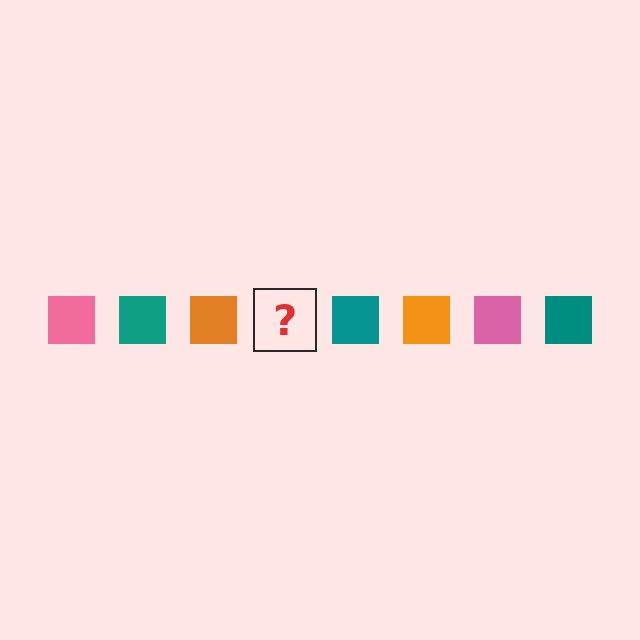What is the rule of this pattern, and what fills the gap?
The rule is that the pattern cycles through pink, teal, orange squares. The gap should be filled with a pink square.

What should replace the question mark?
The question mark should be replaced with a pink square.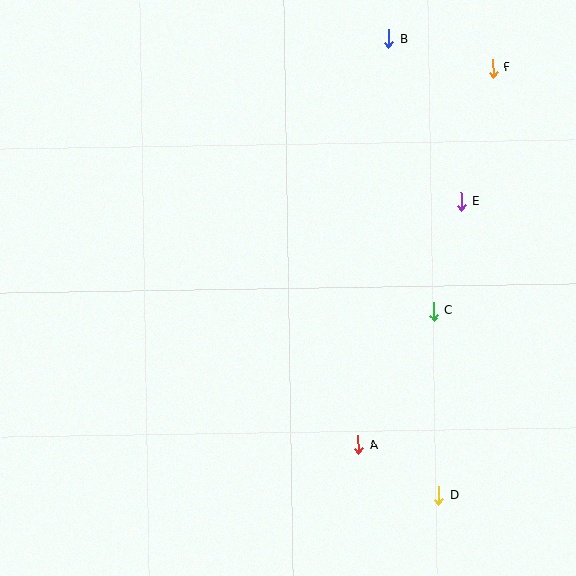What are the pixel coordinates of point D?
Point D is at (439, 495).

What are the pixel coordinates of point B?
Point B is at (389, 39).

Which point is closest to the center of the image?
Point C at (434, 311) is closest to the center.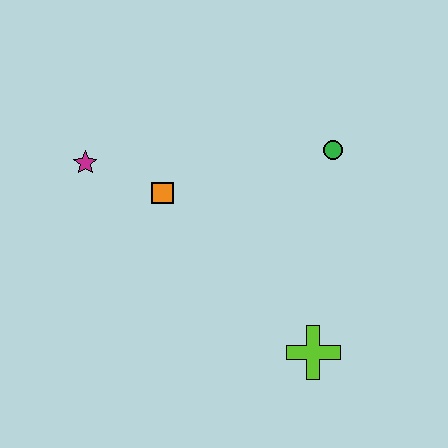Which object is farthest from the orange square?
The lime cross is farthest from the orange square.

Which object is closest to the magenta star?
The orange square is closest to the magenta star.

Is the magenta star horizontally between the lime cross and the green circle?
No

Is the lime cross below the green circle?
Yes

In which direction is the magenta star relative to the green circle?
The magenta star is to the left of the green circle.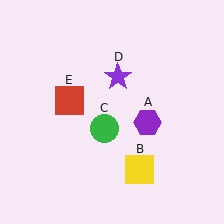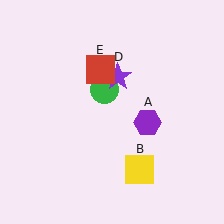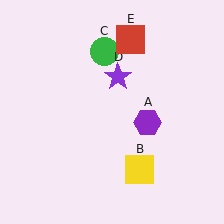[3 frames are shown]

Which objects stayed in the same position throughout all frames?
Purple hexagon (object A) and yellow square (object B) and purple star (object D) remained stationary.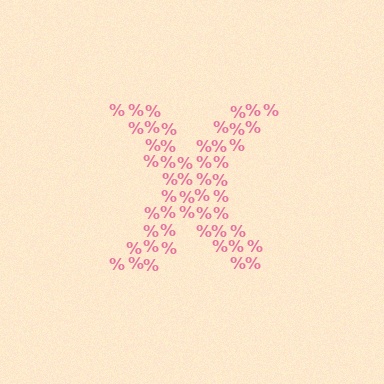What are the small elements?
The small elements are percent signs.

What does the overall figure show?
The overall figure shows the letter X.